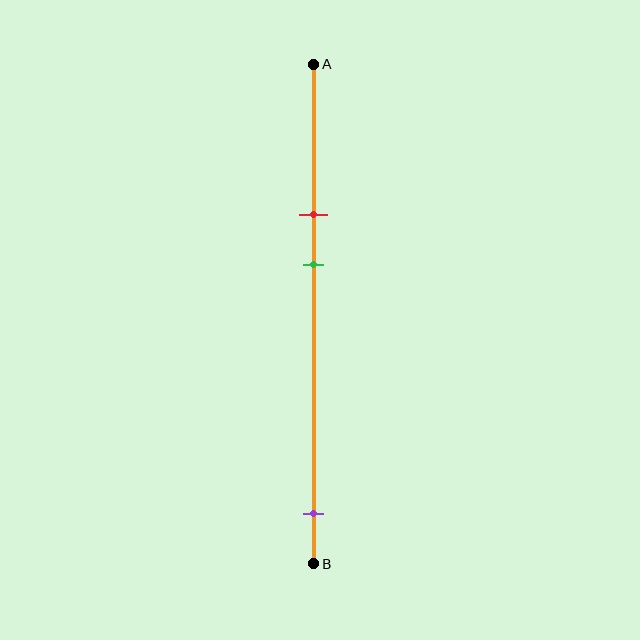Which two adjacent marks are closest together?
The red and green marks are the closest adjacent pair.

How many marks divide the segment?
There are 3 marks dividing the segment.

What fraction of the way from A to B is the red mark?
The red mark is approximately 30% (0.3) of the way from A to B.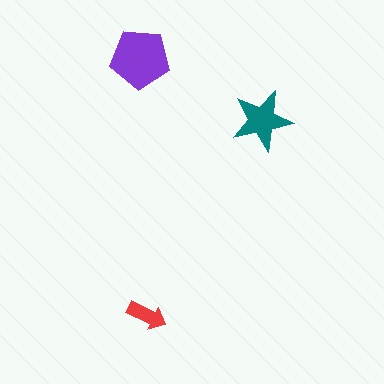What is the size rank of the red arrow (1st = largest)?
3rd.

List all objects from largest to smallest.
The purple pentagon, the teal star, the red arrow.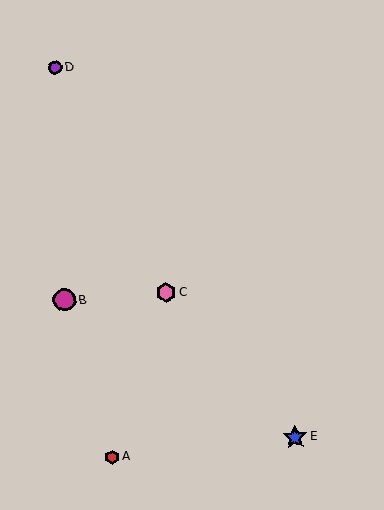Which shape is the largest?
The blue star (labeled E) is the largest.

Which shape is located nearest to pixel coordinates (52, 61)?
The purple circle (labeled D) at (55, 67) is nearest to that location.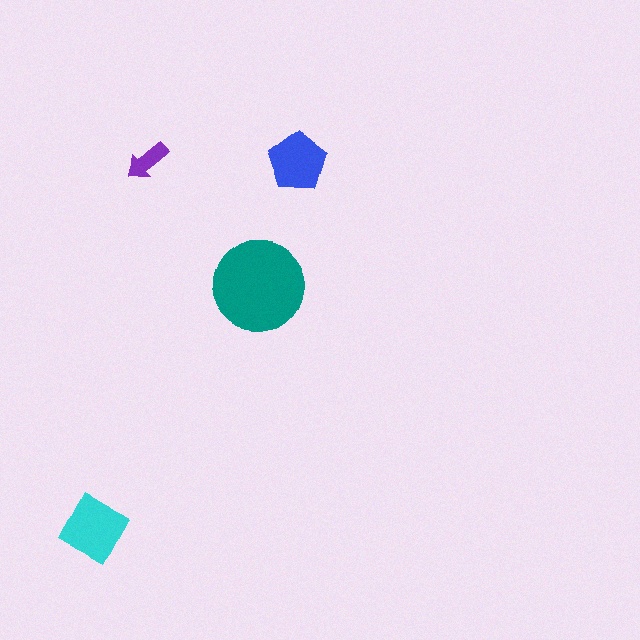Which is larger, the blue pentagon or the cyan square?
The cyan square.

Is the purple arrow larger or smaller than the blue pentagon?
Smaller.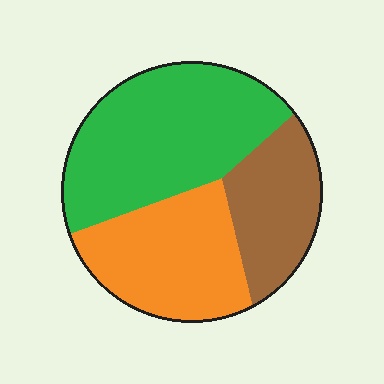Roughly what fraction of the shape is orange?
Orange takes up about one third (1/3) of the shape.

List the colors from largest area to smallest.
From largest to smallest: green, orange, brown.